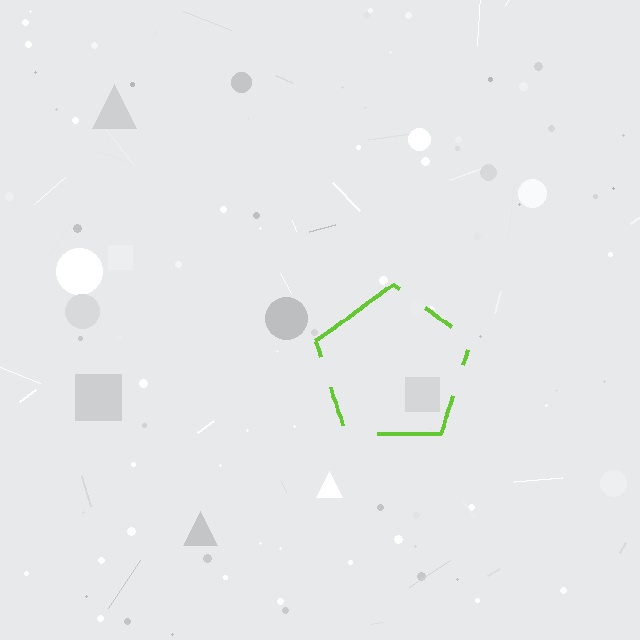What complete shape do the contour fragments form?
The contour fragments form a pentagon.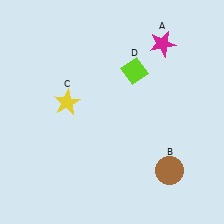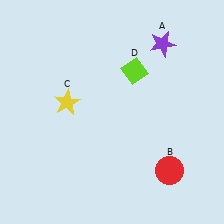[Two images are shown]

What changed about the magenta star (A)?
In Image 1, A is magenta. In Image 2, it changed to purple.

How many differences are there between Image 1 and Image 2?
There are 2 differences between the two images.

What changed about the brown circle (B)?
In Image 1, B is brown. In Image 2, it changed to red.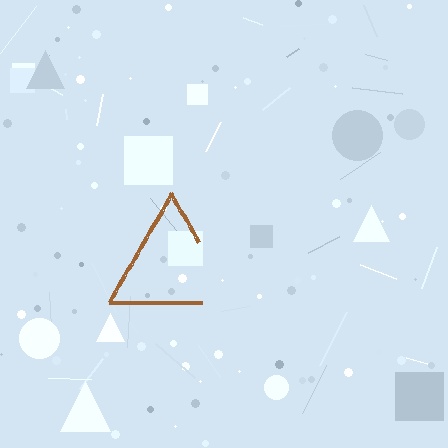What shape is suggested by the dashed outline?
The dashed outline suggests a triangle.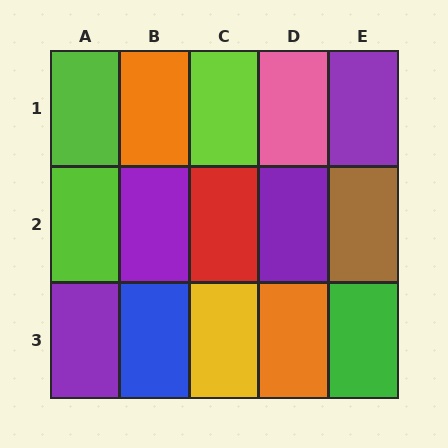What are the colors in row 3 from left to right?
Purple, blue, yellow, orange, green.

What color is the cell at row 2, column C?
Red.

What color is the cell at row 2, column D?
Purple.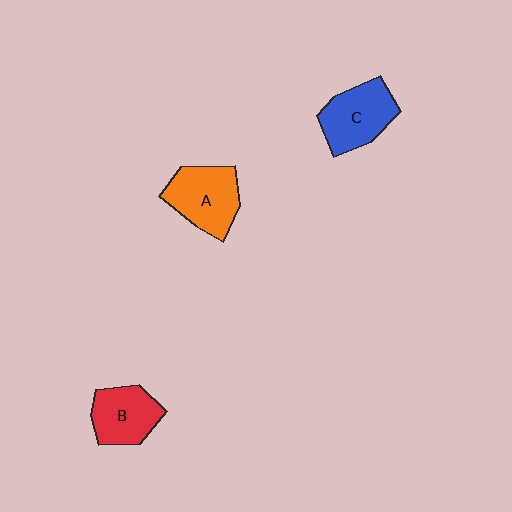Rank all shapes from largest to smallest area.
From largest to smallest: A (orange), C (blue), B (red).